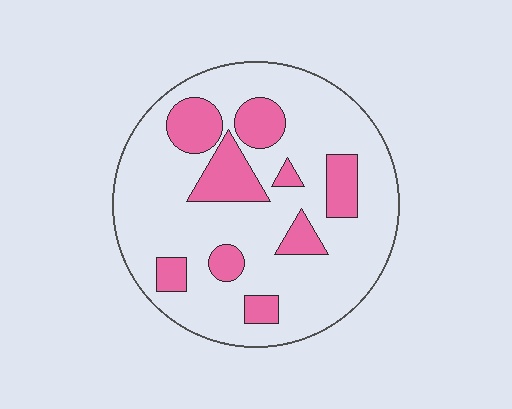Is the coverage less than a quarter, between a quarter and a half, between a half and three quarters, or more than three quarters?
Less than a quarter.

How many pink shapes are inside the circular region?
9.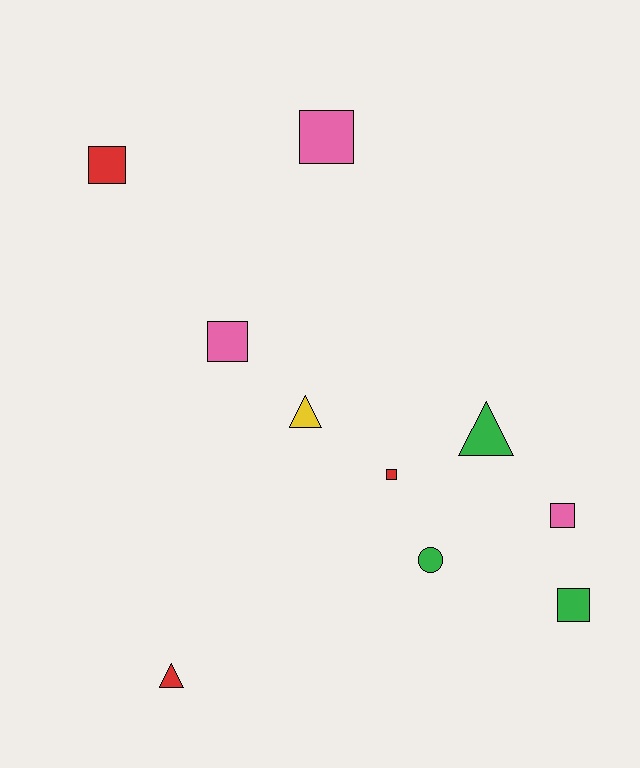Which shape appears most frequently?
Square, with 6 objects.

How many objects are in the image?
There are 10 objects.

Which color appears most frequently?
Red, with 3 objects.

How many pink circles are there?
There are no pink circles.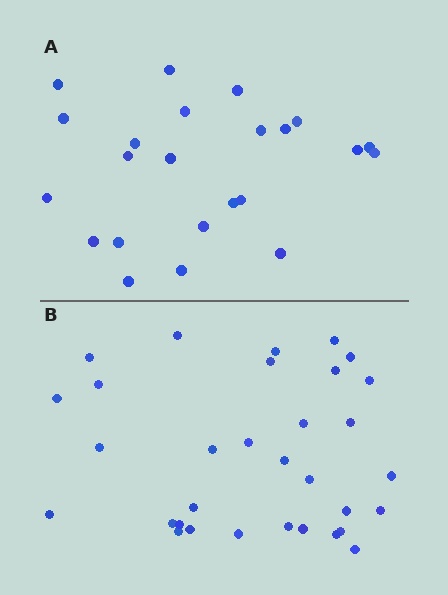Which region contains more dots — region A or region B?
Region B (the bottom region) has more dots.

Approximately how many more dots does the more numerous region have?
Region B has roughly 8 or so more dots than region A.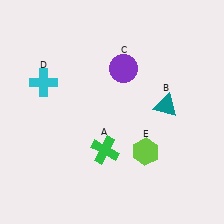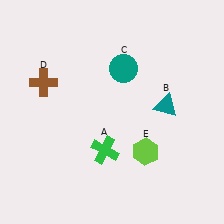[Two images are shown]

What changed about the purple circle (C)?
In Image 1, C is purple. In Image 2, it changed to teal.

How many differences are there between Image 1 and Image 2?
There are 2 differences between the two images.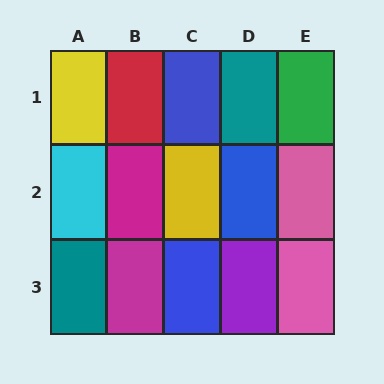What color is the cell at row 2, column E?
Pink.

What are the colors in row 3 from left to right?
Teal, magenta, blue, purple, pink.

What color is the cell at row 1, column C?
Blue.